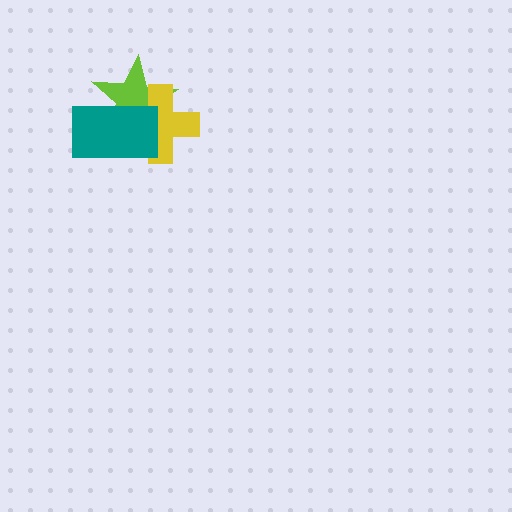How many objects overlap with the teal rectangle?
2 objects overlap with the teal rectangle.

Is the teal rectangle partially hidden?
No, no other shape covers it.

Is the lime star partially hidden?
Yes, it is partially covered by another shape.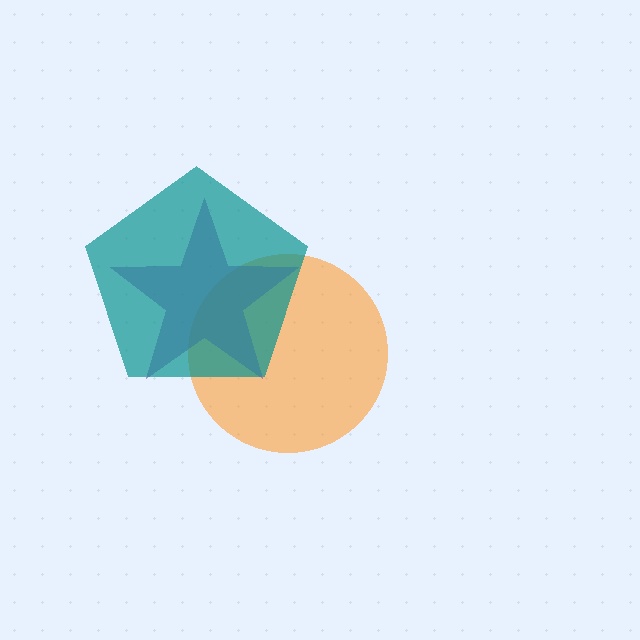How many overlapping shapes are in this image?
There are 3 overlapping shapes in the image.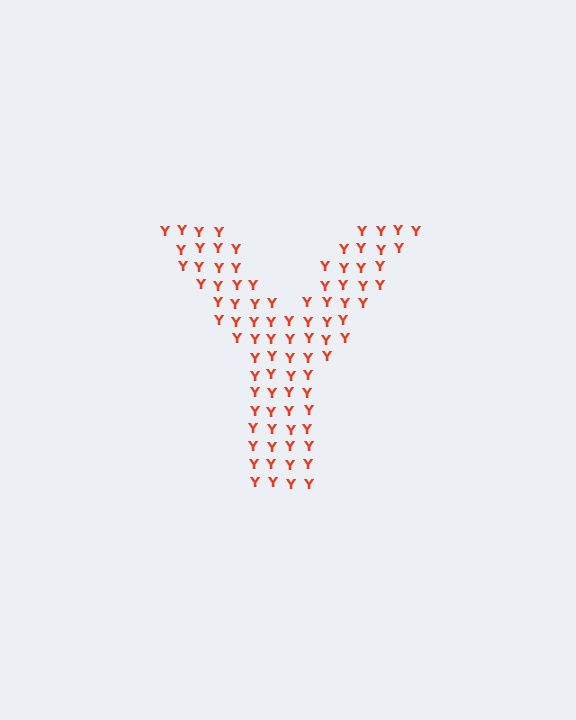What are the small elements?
The small elements are letter Y's.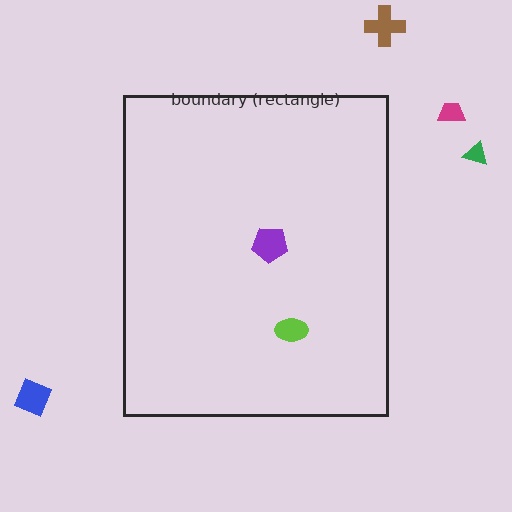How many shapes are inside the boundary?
2 inside, 4 outside.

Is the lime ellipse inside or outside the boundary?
Inside.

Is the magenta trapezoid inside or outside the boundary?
Outside.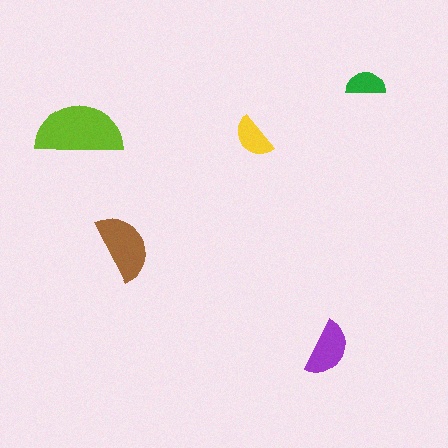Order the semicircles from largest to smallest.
the lime one, the brown one, the purple one, the yellow one, the green one.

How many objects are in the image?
There are 5 objects in the image.